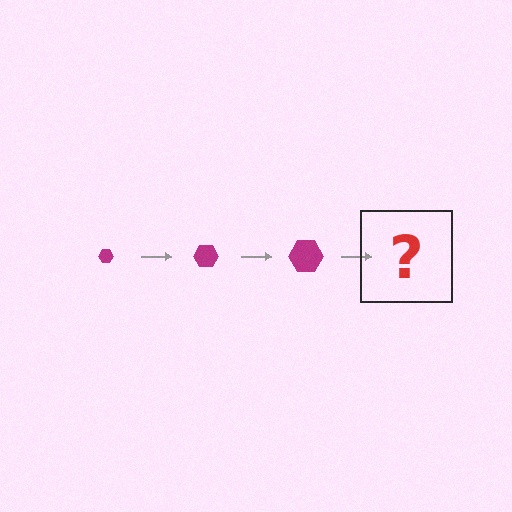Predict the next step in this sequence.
The next step is a magenta hexagon, larger than the previous one.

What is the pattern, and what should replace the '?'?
The pattern is that the hexagon gets progressively larger each step. The '?' should be a magenta hexagon, larger than the previous one.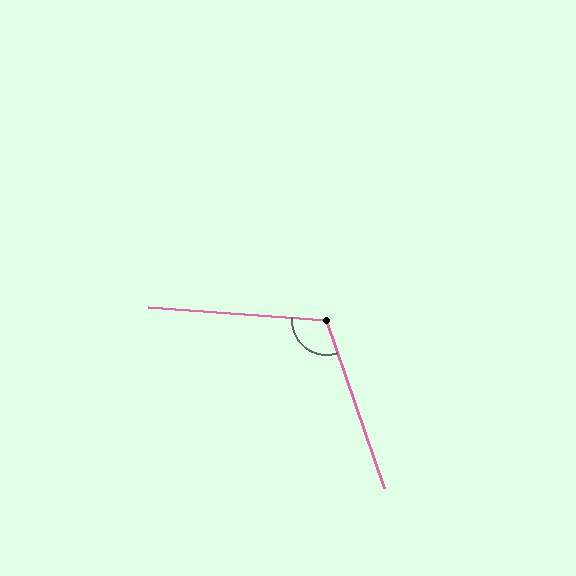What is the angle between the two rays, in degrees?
Approximately 113 degrees.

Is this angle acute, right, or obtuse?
It is obtuse.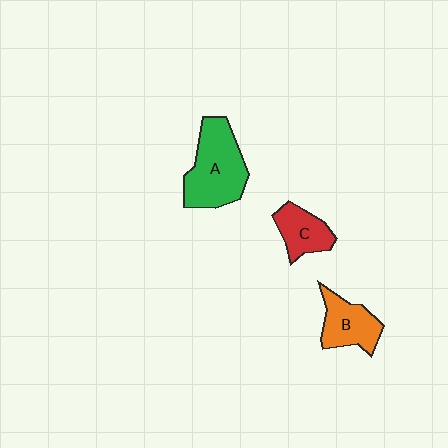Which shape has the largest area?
Shape A (green).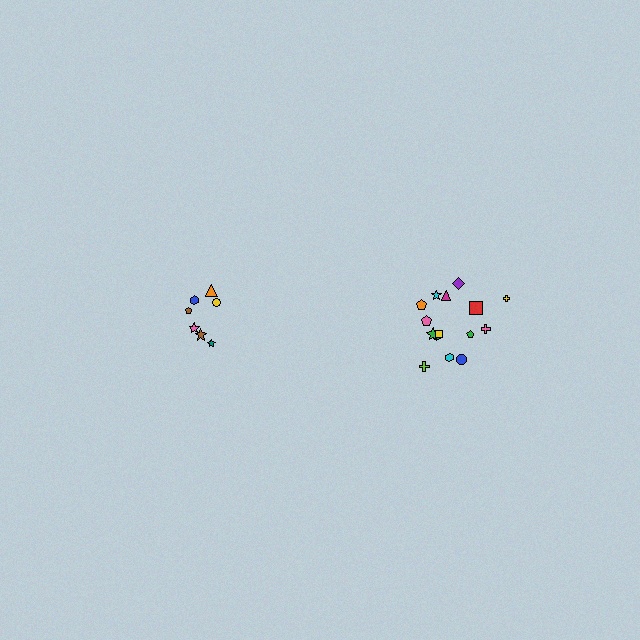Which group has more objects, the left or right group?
The right group.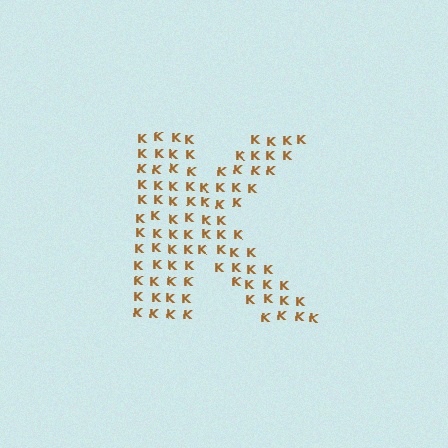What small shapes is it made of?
It is made of small letter K's.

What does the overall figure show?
The overall figure shows the letter K.